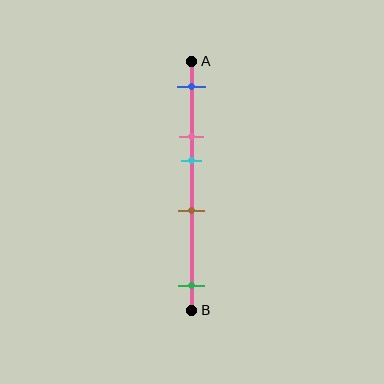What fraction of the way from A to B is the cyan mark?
The cyan mark is approximately 40% (0.4) of the way from A to B.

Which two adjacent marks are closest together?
The pink and cyan marks are the closest adjacent pair.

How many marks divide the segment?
There are 5 marks dividing the segment.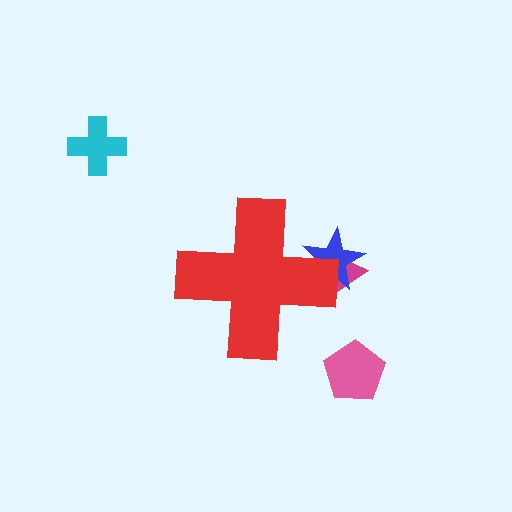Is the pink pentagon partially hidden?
No, the pink pentagon is fully visible.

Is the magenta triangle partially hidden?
Yes, the magenta triangle is partially hidden behind the red cross.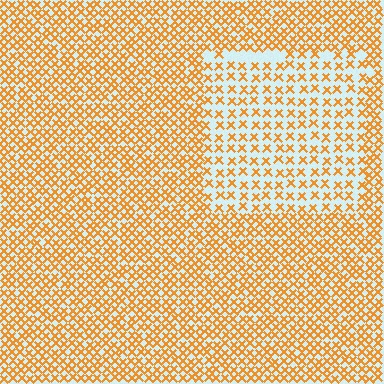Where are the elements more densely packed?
The elements are more densely packed outside the rectangle boundary.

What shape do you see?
I see a rectangle.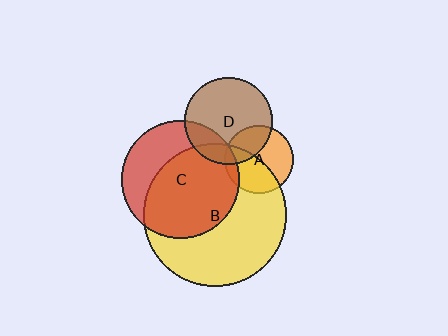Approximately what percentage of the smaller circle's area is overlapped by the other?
Approximately 15%.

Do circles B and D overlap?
Yes.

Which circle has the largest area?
Circle B (yellow).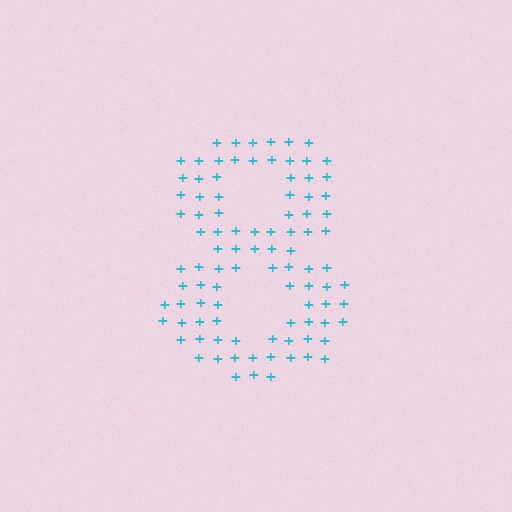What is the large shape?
The large shape is the digit 8.